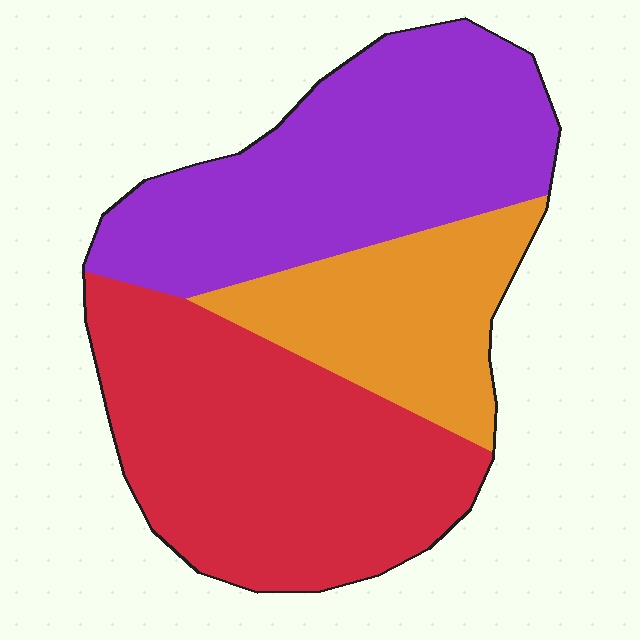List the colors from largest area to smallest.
From largest to smallest: red, purple, orange.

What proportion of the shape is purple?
Purple covers 38% of the shape.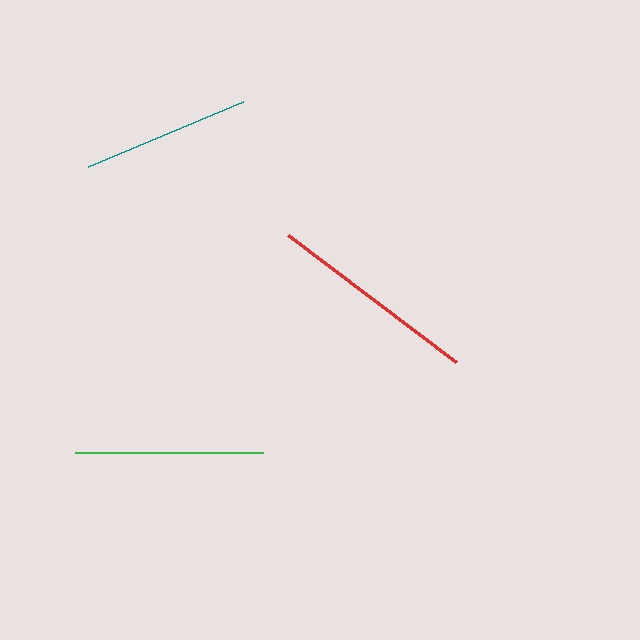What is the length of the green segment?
The green segment is approximately 188 pixels long.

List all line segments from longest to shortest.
From longest to shortest: red, green, teal.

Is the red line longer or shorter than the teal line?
The red line is longer than the teal line.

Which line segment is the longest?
The red line is the longest at approximately 210 pixels.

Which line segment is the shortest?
The teal line is the shortest at approximately 168 pixels.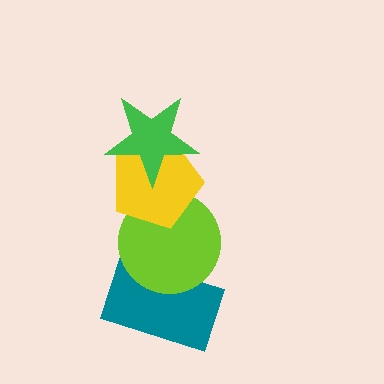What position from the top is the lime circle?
The lime circle is 3rd from the top.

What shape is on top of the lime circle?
The yellow pentagon is on top of the lime circle.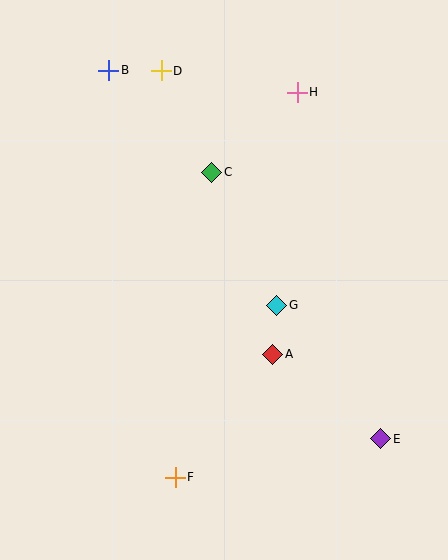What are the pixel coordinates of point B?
Point B is at (109, 70).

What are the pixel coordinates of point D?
Point D is at (161, 71).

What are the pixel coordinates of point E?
Point E is at (381, 439).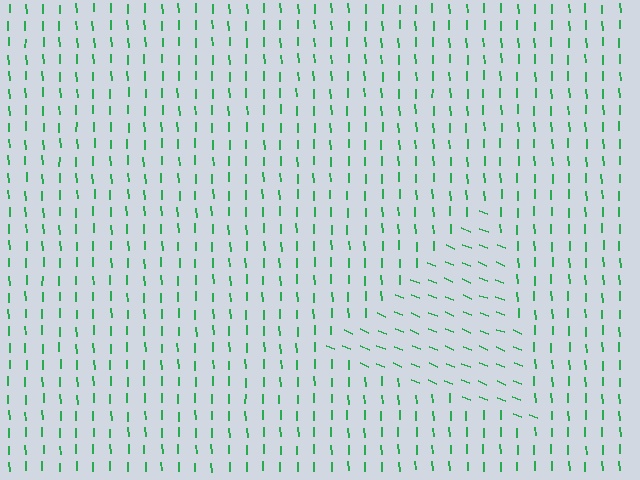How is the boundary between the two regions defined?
The boundary is defined purely by a change in line orientation (approximately 66 degrees difference). All lines are the same color and thickness.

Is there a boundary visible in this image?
Yes, there is a texture boundary formed by a change in line orientation.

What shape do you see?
I see a triangle.